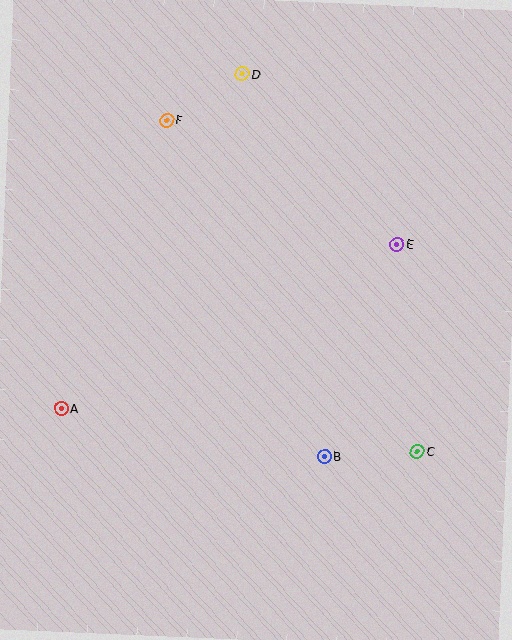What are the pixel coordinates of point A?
Point A is at (61, 408).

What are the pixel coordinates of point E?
Point E is at (397, 244).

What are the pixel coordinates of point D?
Point D is at (242, 74).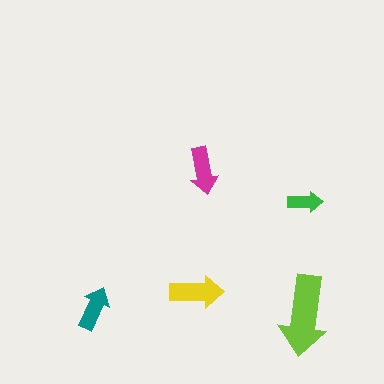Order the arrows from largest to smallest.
the lime one, the yellow one, the magenta one, the teal one, the green one.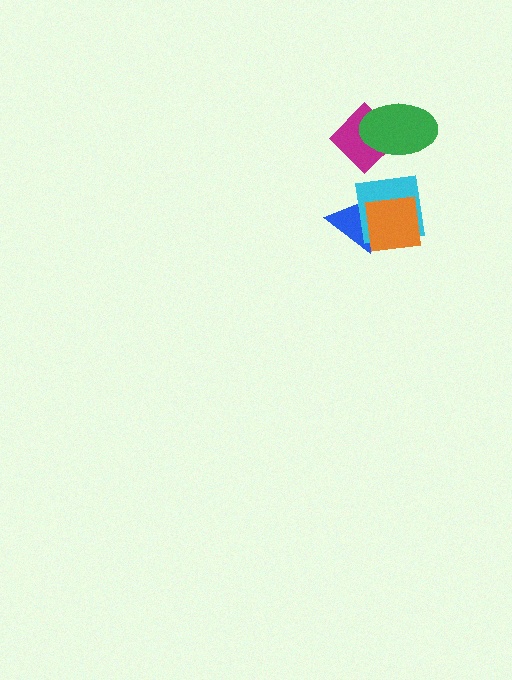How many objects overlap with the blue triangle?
2 objects overlap with the blue triangle.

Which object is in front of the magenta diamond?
The green ellipse is in front of the magenta diamond.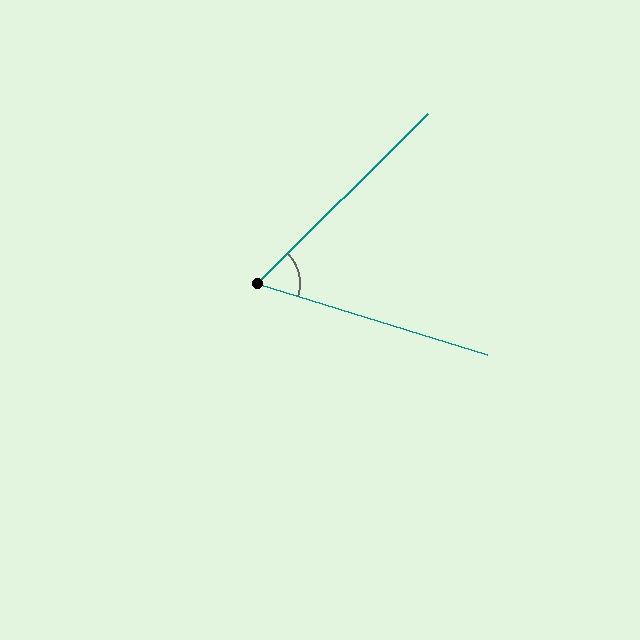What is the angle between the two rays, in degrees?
Approximately 62 degrees.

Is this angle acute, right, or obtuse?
It is acute.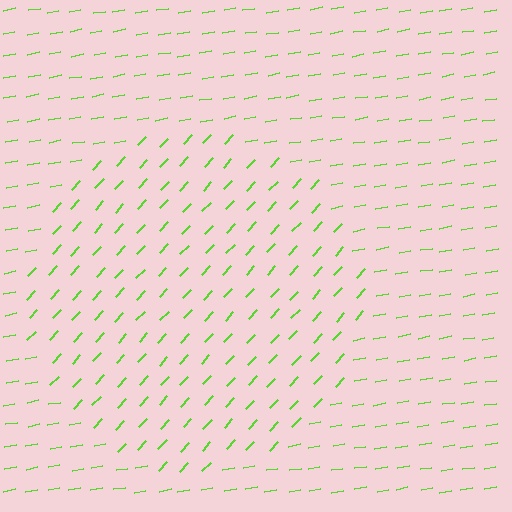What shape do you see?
I see a circle.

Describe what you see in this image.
The image is filled with small lime line segments. A circle region in the image has lines oriented differently from the surrounding lines, creating a visible texture boundary.